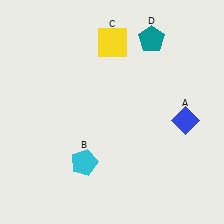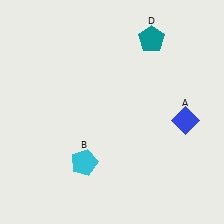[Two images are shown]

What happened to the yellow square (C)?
The yellow square (C) was removed in Image 2. It was in the top-right area of Image 1.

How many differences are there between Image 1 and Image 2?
There is 1 difference between the two images.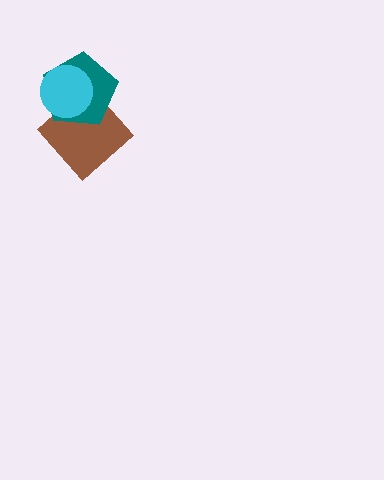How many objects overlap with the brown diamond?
2 objects overlap with the brown diamond.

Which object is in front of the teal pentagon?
The cyan circle is in front of the teal pentagon.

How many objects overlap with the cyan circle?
2 objects overlap with the cyan circle.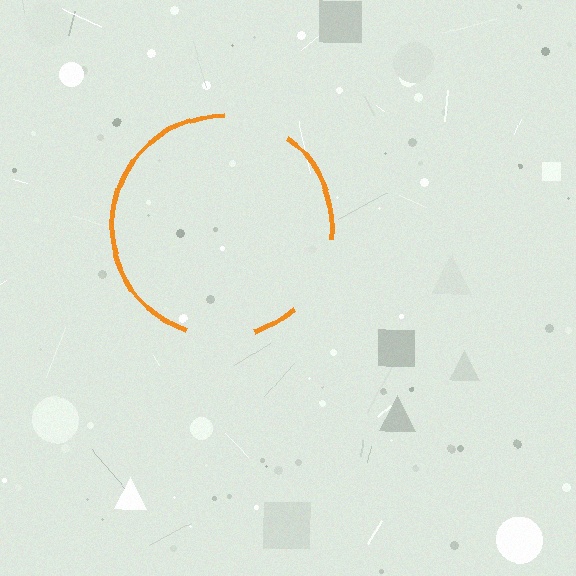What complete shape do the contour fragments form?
The contour fragments form a circle.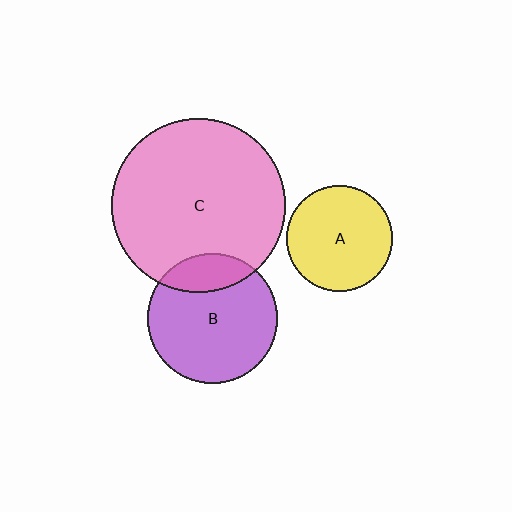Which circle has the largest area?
Circle C (pink).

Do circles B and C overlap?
Yes.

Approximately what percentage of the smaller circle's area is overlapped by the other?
Approximately 20%.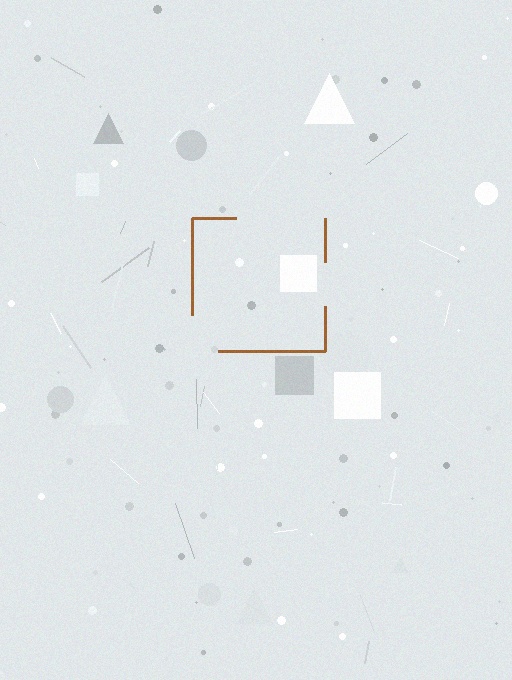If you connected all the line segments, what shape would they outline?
They would outline a square.